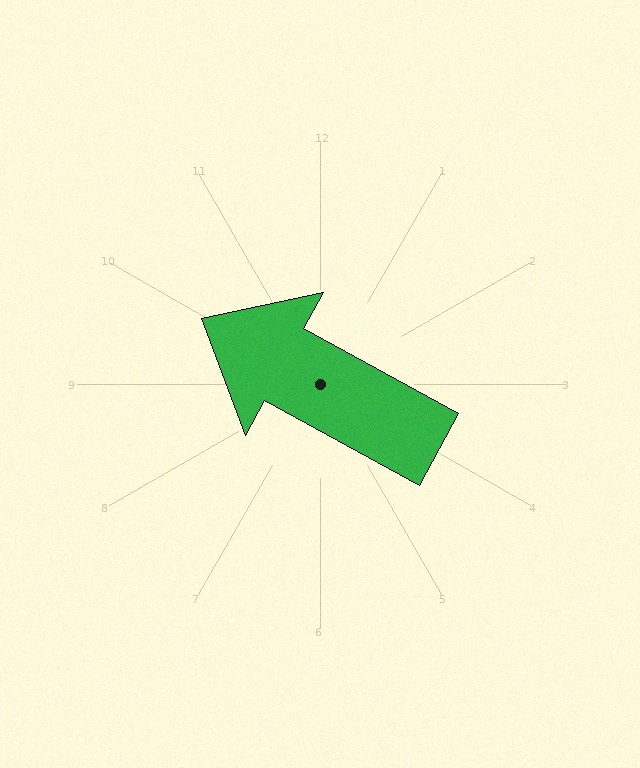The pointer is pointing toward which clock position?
Roughly 10 o'clock.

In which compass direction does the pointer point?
Northwest.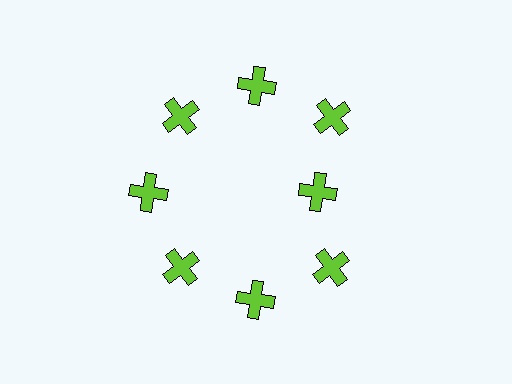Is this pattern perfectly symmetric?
No. The 8 lime crosses are arranged in a ring, but one element near the 3 o'clock position is pulled inward toward the center, breaking the 8-fold rotational symmetry.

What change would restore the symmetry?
The symmetry would be restored by moving it outward, back onto the ring so that all 8 crosses sit at equal angles and equal distance from the center.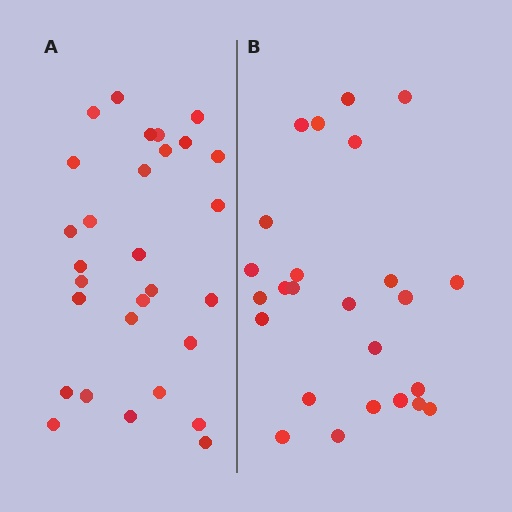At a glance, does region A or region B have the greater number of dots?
Region A (the left region) has more dots.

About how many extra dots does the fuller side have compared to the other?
Region A has about 4 more dots than region B.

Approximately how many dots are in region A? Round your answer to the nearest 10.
About 30 dots. (The exact count is 29, which rounds to 30.)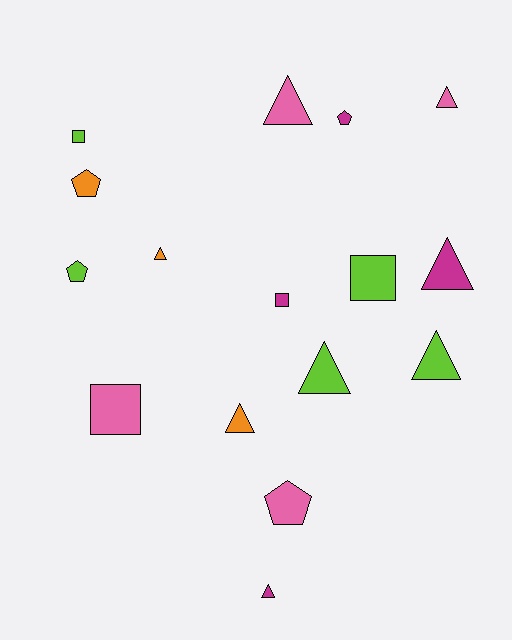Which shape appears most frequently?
Triangle, with 8 objects.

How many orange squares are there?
There are no orange squares.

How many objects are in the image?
There are 16 objects.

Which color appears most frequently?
Lime, with 5 objects.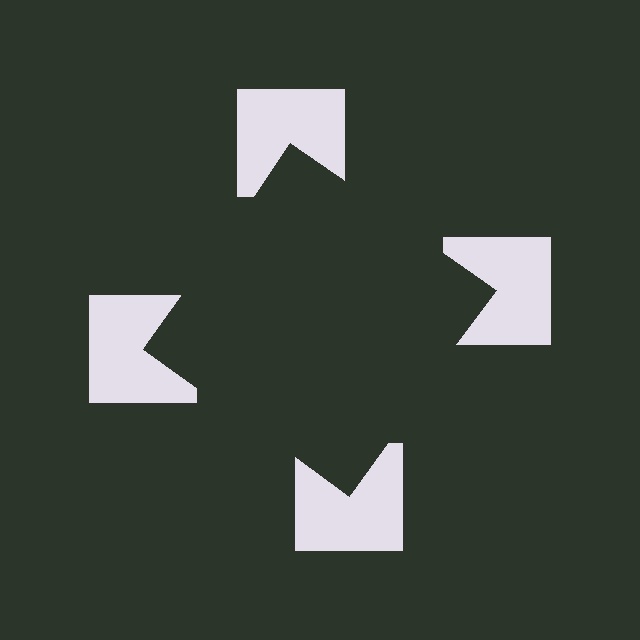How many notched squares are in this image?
There are 4 — one at each vertex of the illusory square.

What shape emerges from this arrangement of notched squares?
An illusory square — its edges are inferred from the aligned wedge cuts in the notched squares, not physically drawn.